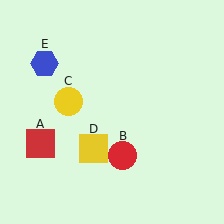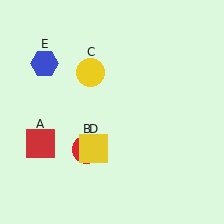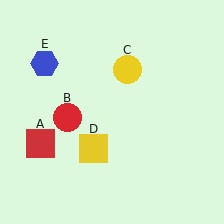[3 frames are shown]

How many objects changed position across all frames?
2 objects changed position: red circle (object B), yellow circle (object C).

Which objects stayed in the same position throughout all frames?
Red square (object A) and yellow square (object D) and blue hexagon (object E) remained stationary.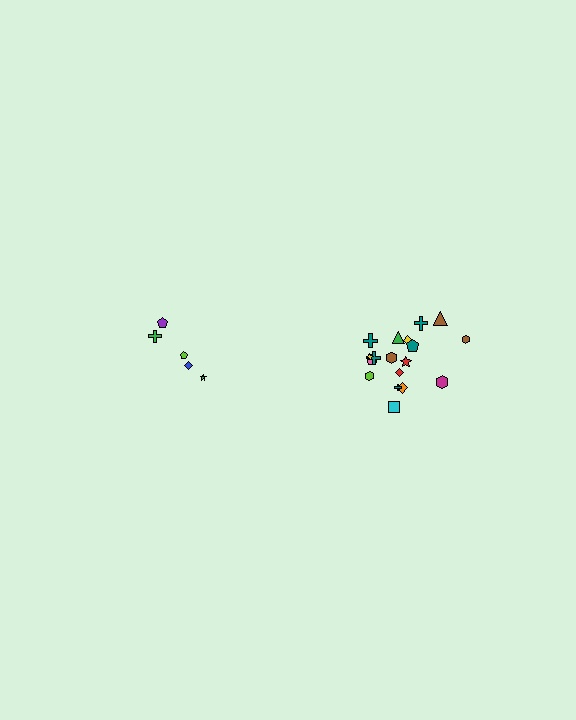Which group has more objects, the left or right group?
The right group.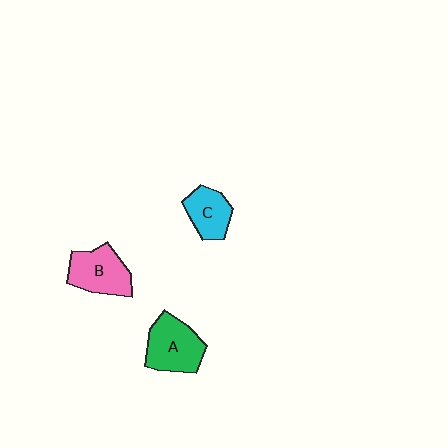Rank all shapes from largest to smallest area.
From largest to smallest: A (green), B (pink), C (cyan).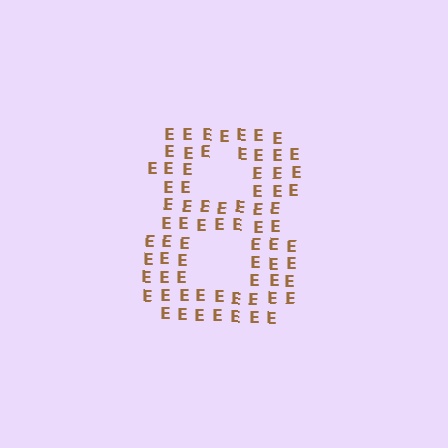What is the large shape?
The large shape is the digit 8.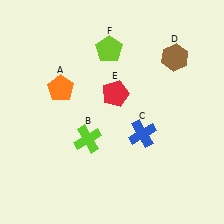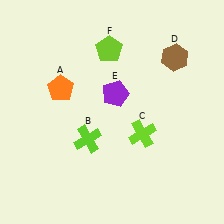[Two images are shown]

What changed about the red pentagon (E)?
In Image 1, E is red. In Image 2, it changed to purple.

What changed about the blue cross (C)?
In Image 1, C is blue. In Image 2, it changed to lime.